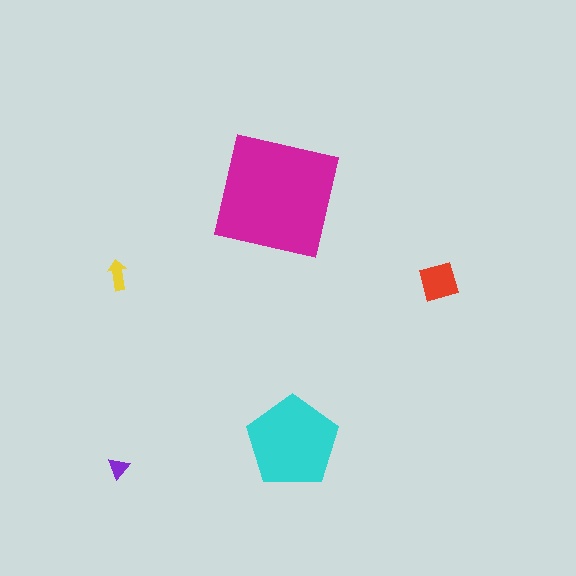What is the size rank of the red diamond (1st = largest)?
3rd.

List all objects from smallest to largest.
The purple triangle, the yellow arrow, the red diamond, the cyan pentagon, the magenta square.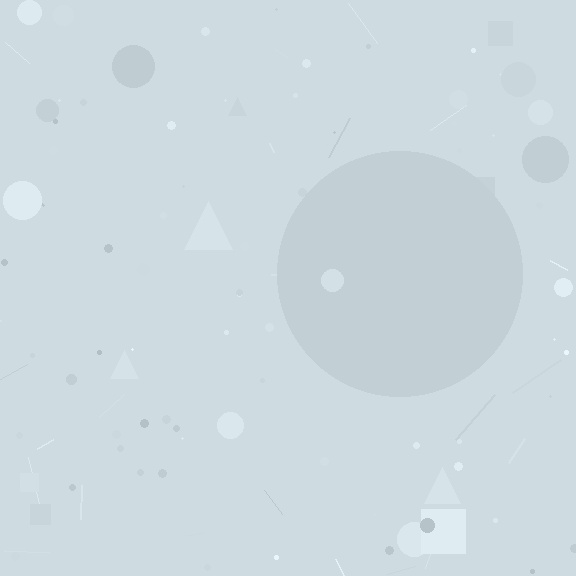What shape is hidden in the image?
A circle is hidden in the image.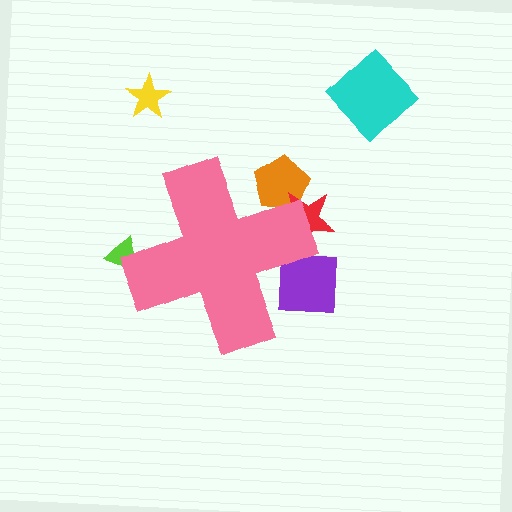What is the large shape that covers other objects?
A pink cross.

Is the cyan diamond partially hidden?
No, the cyan diamond is fully visible.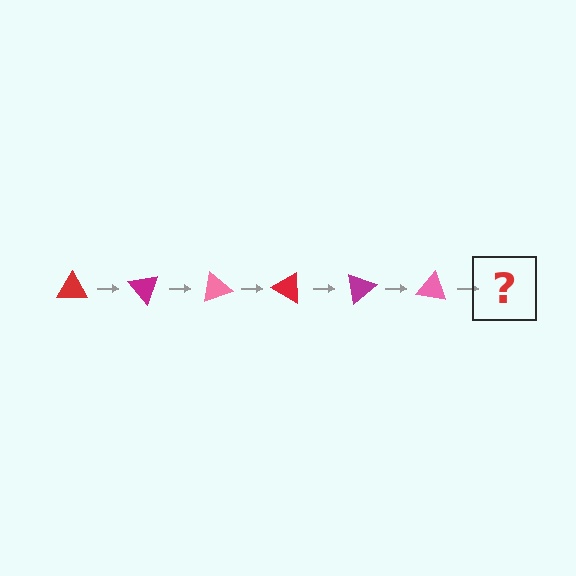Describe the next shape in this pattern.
It should be a red triangle, rotated 300 degrees from the start.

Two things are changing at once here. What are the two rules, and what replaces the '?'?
The two rules are that it rotates 50 degrees each step and the color cycles through red, magenta, and pink. The '?' should be a red triangle, rotated 300 degrees from the start.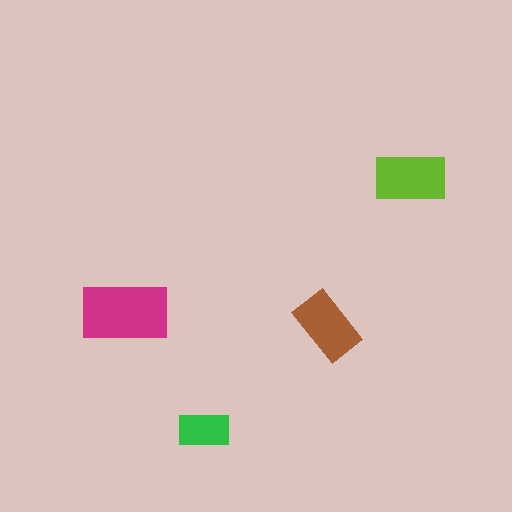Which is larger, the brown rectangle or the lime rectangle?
The lime one.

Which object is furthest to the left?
The magenta rectangle is leftmost.